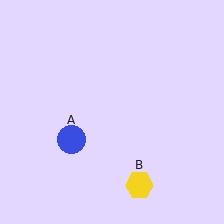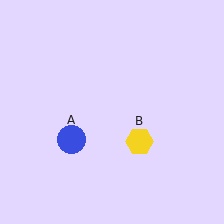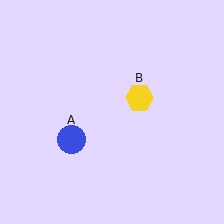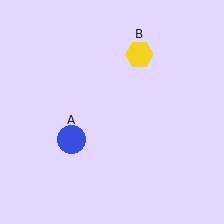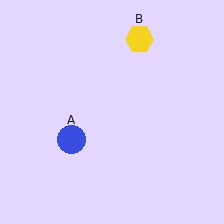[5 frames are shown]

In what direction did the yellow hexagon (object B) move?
The yellow hexagon (object B) moved up.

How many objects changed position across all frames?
1 object changed position: yellow hexagon (object B).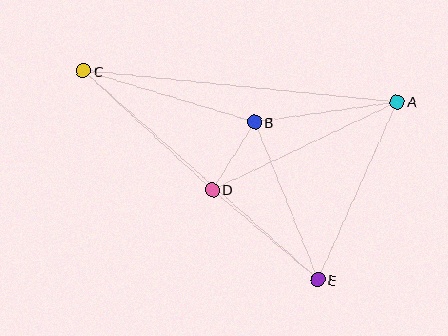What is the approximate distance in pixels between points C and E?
The distance between C and E is approximately 314 pixels.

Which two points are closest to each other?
Points B and D are closest to each other.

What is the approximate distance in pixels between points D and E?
The distance between D and E is approximately 139 pixels.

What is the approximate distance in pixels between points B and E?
The distance between B and E is approximately 170 pixels.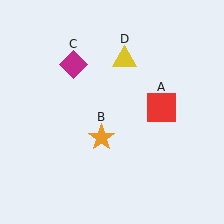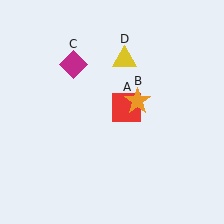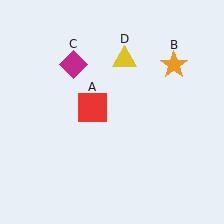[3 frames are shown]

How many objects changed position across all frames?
2 objects changed position: red square (object A), orange star (object B).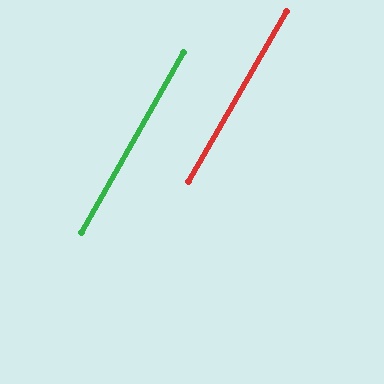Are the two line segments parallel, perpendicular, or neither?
Parallel — their directions differ by only 0.5°.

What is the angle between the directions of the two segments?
Approximately 1 degree.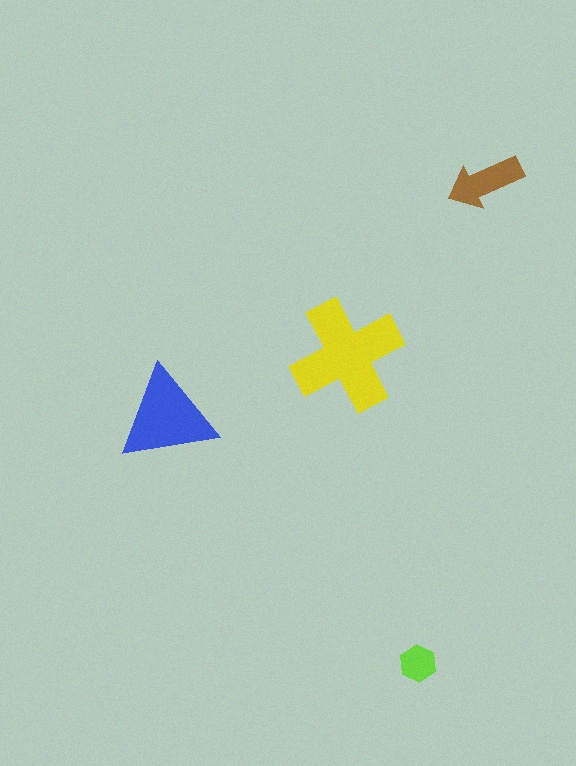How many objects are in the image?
There are 4 objects in the image.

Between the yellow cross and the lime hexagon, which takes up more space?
The yellow cross.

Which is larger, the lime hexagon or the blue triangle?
The blue triangle.